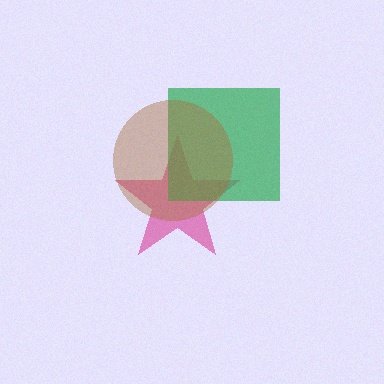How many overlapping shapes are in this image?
There are 3 overlapping shapes in the image.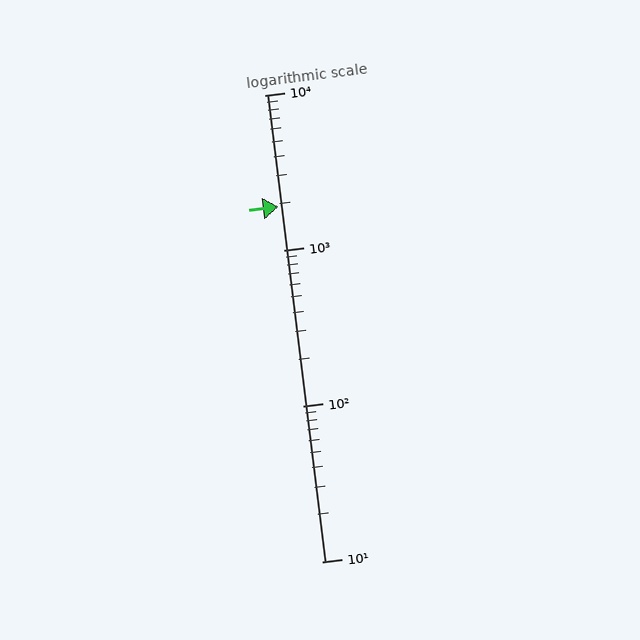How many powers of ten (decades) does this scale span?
The scale spans 3 decades, from 10 to 10000.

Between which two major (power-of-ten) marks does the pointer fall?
The pointer is between 1000 and 10000.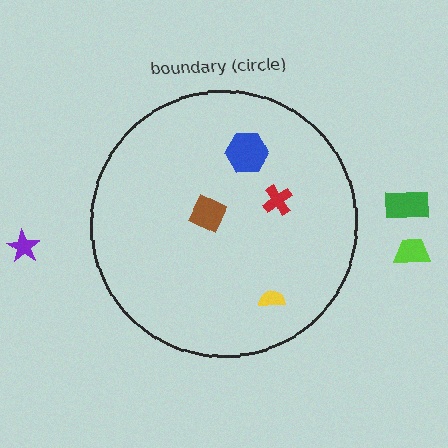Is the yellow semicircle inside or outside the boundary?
Inside.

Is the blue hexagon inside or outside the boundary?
Inside.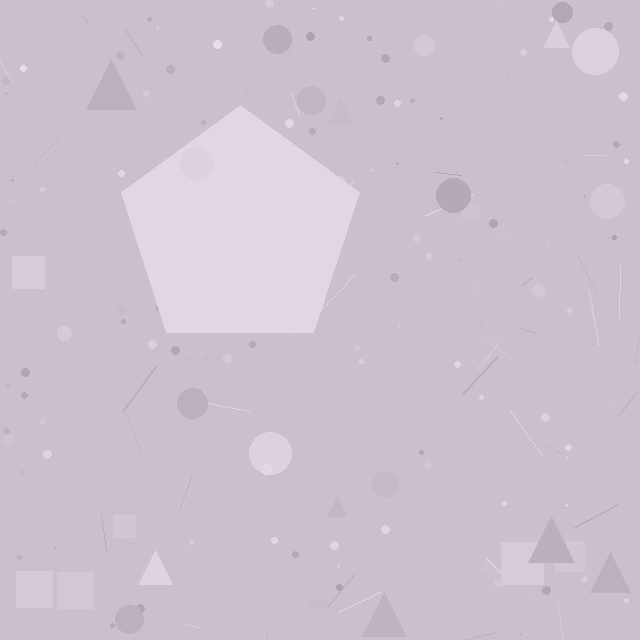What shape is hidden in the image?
A pentagon is hidden in the image.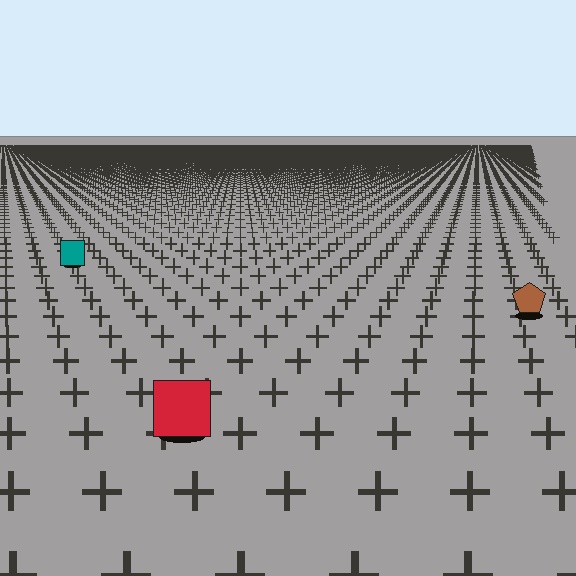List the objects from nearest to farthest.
From nearest to farthest: the red square, the brown pentagon, the teal square.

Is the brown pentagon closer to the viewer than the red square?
No. The red square is closer — you can tell from the texture gradient: the ground texture is coarser near it.